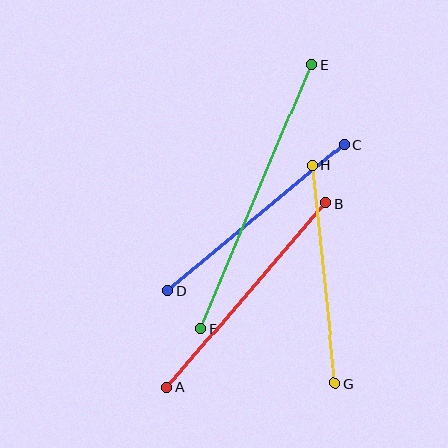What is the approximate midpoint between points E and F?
The midpoint is at approximately (256, 197) pixels.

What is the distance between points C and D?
The distance is approximately 230 pixels.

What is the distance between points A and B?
The distance is approximately 243 pixels.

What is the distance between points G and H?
The distance is approximately 218 pixels.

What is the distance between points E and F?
The distance is approximately 286 pixels.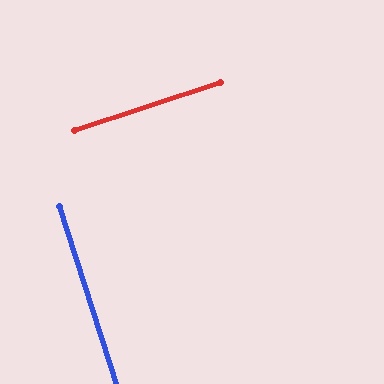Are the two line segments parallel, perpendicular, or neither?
Perpendicular — they meet at approximately 90°.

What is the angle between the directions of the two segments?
Approximately 90 degrees.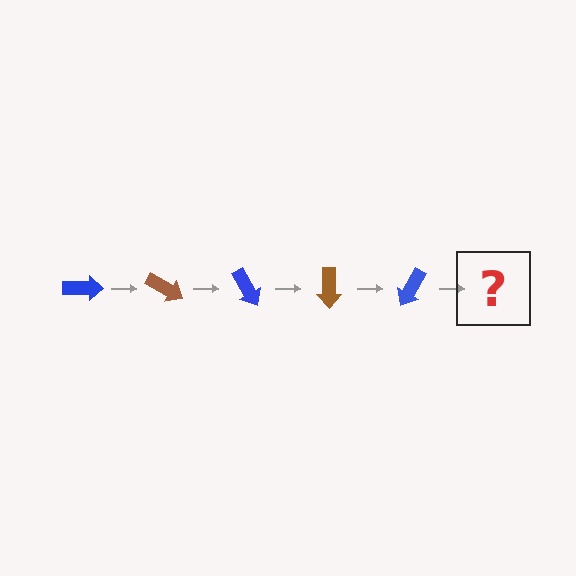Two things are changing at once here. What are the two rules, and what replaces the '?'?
The two rules are that it rotates 30 degrees each step and the color cycles through blue and brown. The '?' should be a brown arrow, rotated 150 degrees from the start.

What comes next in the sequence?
The next element should be a brown arrow, rotated 150 degrees from the start.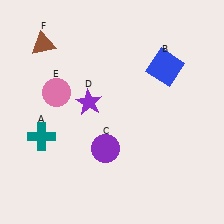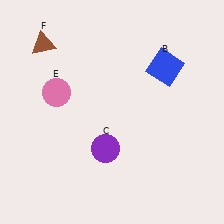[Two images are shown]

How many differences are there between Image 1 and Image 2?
There are 2 differences between the two images.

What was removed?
The purple star (D), the teal cross (A) were removed in Image 2.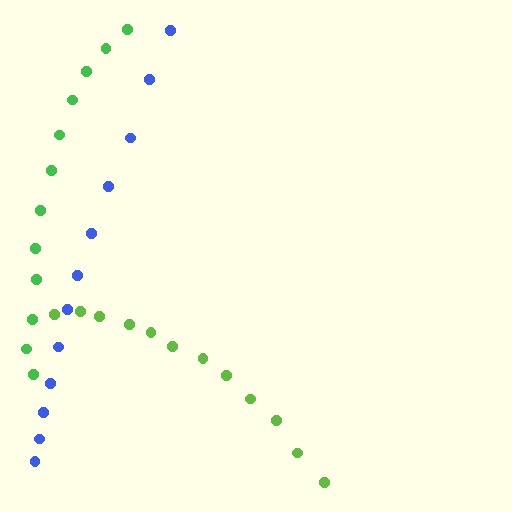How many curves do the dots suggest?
There are 3 distinct paths.